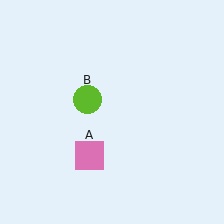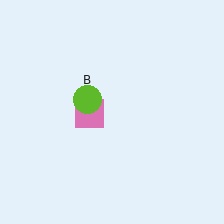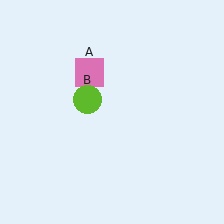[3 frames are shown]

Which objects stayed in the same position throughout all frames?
Lime circle (object B) remained stationary.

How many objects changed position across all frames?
1 object changed position: pink square (object A).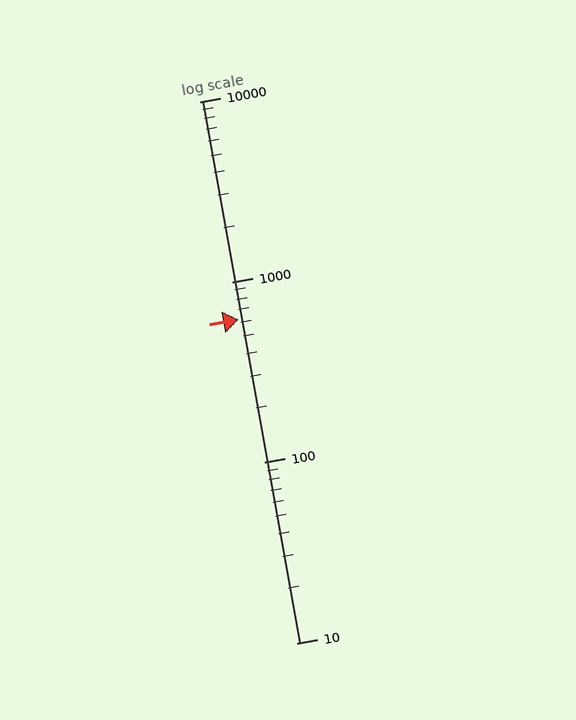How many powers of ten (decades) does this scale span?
The scale spans 3 decades, from 10 to 10000.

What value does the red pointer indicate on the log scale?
The pointer indicates approximately 620.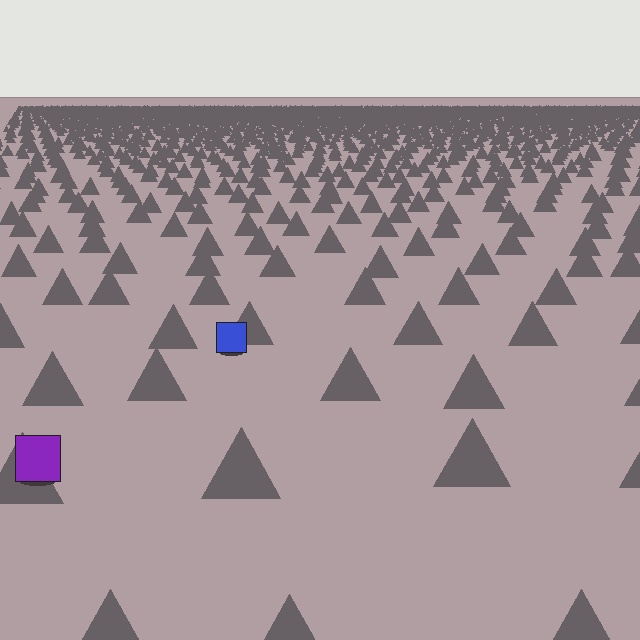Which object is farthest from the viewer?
The blue square is farthest from the viewer. It appears smaller and the ground texture around it is denser.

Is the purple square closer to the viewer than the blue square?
Yes. The purple square is closer — you can tell from the texture gradient: the ground texture is coarser near it.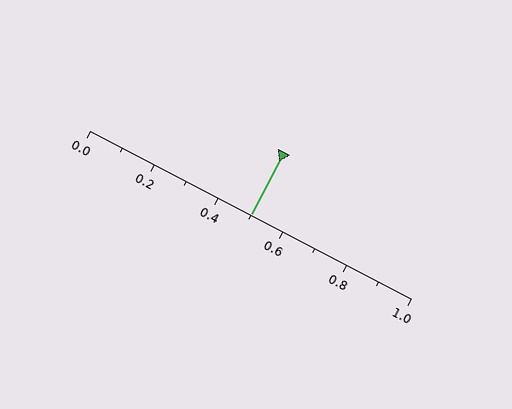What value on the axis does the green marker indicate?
The marker indicates approximately 0.5.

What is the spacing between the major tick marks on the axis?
The major ticks are spaced 0.2 apart.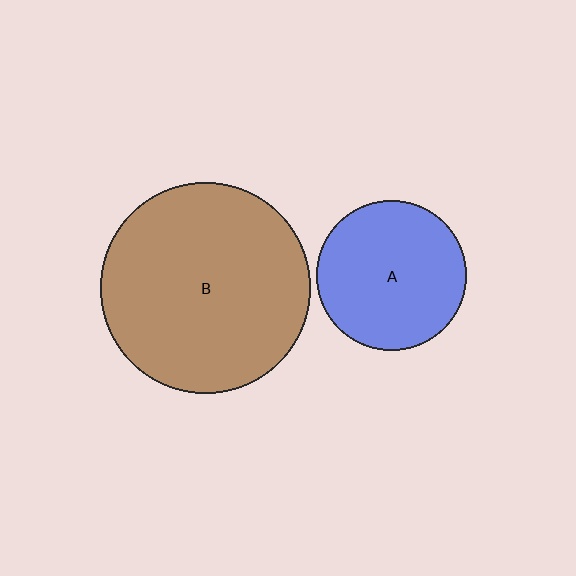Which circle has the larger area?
Circle B (brown).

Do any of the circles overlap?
No, none of the circles overlap.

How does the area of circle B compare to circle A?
Approximately 2.0 times.